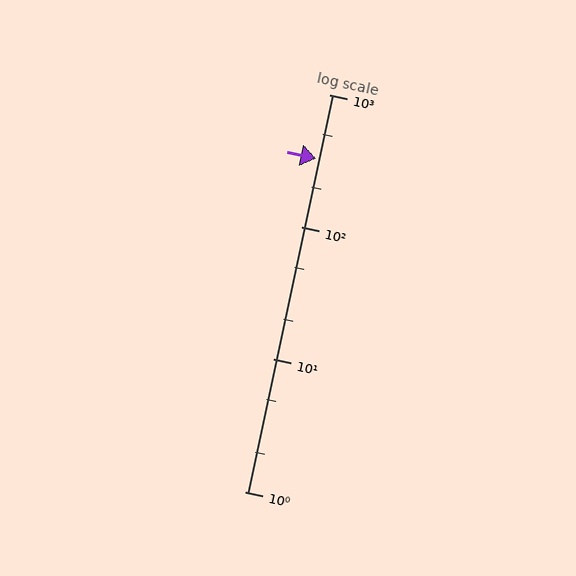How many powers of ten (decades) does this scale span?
The scale spans 3 decades, from 1 to 1000.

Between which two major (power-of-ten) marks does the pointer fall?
The pointer is between 100 and 1000.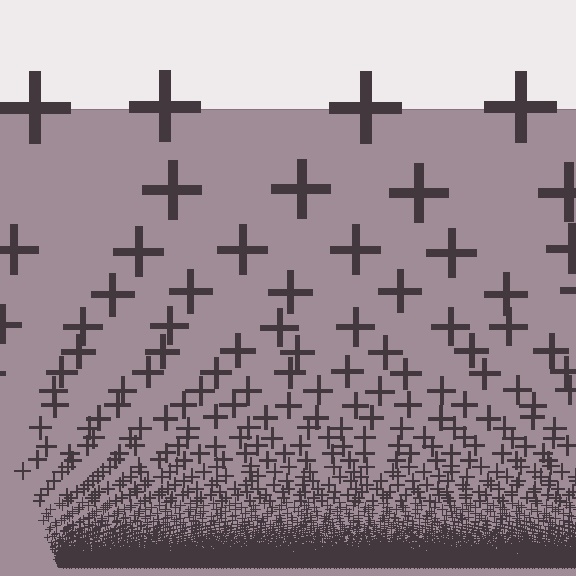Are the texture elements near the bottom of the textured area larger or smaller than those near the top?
Smaller. The gradient is inverted — elements near the bottom are smaller and denser.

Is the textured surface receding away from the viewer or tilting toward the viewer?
The surface appears to tilt toward the viewer. Texture elements get larger and sparser toward the top.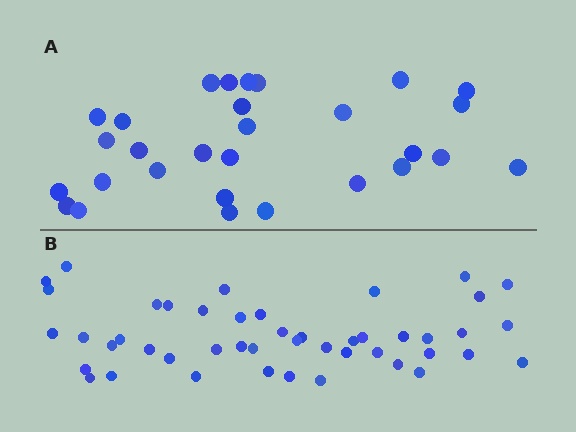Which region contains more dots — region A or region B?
Region B (the bottom region) has more dots.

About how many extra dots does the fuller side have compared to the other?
Region B has approximately 15 more dots than region A.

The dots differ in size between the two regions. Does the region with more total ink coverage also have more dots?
No. Region A has more total ink coverage because its dots are larger, but region B actually contains more individual dots. Total area can be misleading — the number of items is what matters here.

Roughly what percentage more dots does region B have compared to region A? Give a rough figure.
About 60% more.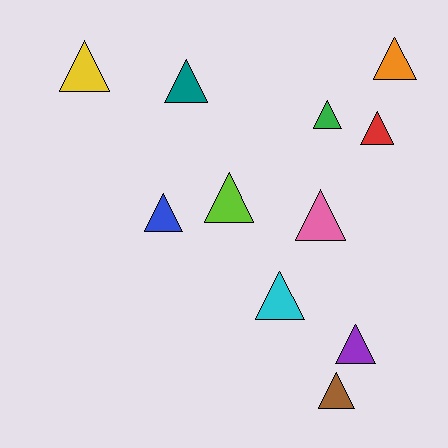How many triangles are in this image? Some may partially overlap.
There are 11 triangles.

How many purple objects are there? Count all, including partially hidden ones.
There is 1 purple object.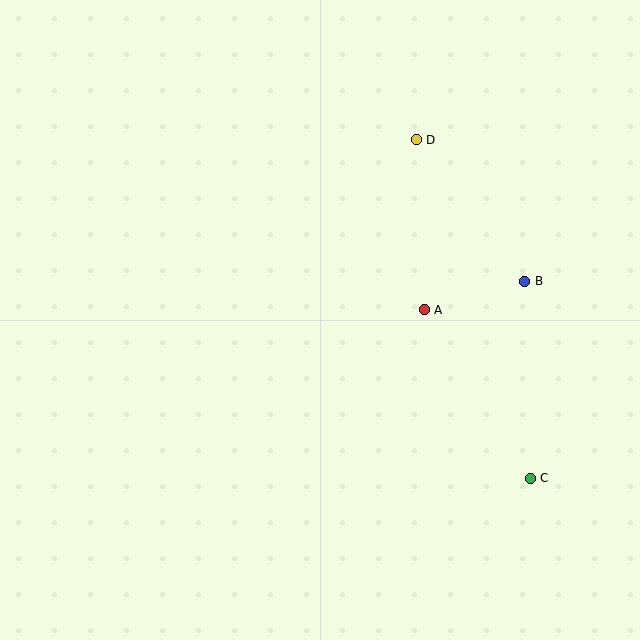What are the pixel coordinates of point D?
Point D is at (416, 140).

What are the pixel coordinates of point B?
Point B is at (525, 281).